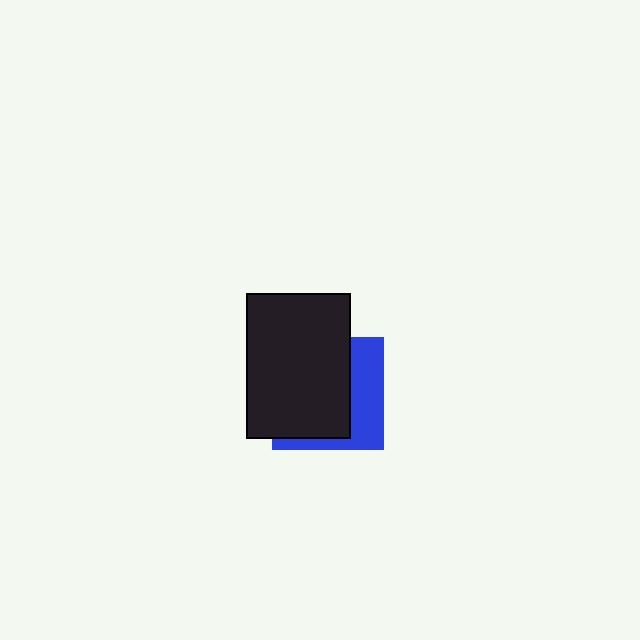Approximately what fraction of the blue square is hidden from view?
Roughly 65% of the blue square is hidden behind the black rectangle.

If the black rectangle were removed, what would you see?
You would see the complete blue square.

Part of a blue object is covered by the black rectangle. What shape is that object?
It is a square.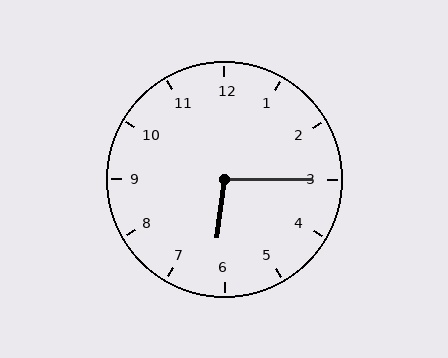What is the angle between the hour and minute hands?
Approximately 98 degrees.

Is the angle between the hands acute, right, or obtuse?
It is obtuse.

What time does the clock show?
6:15.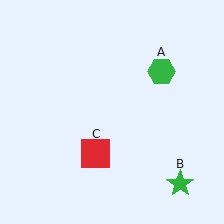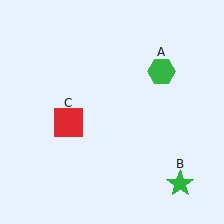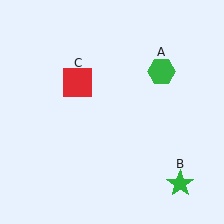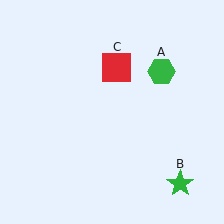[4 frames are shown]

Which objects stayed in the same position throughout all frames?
Green hexagon (object A) and green star (object B) remained stationary.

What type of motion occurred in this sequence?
The red square (object C) rotated clockwise around the center of the scene.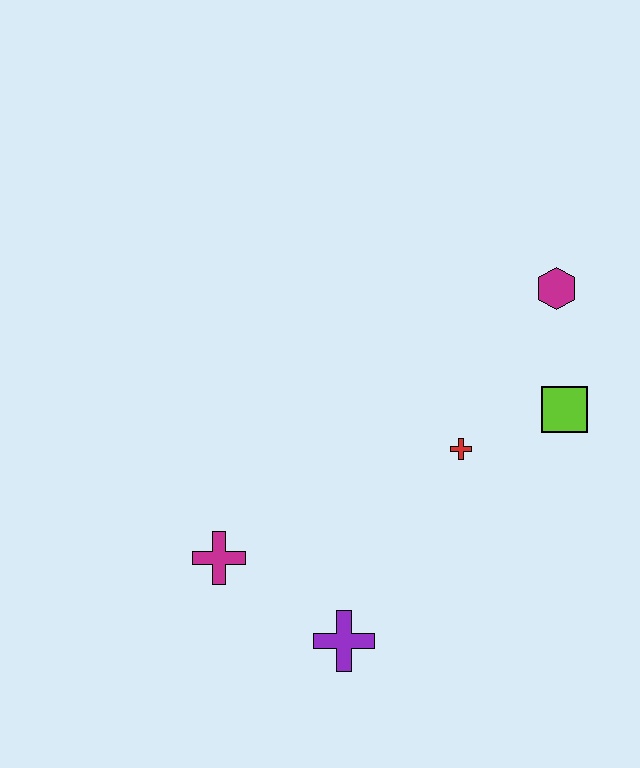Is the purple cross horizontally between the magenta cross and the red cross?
Yes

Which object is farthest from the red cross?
The magenta cross is farthest from the red cross.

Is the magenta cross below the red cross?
Yes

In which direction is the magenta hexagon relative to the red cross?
The magenta hexagon is above the red cross.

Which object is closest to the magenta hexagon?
The lime square is closest to the magenta hexagon.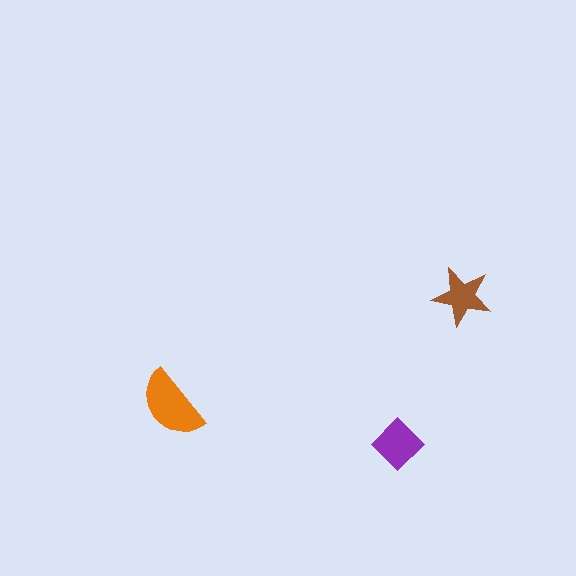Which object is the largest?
The orange semicircle.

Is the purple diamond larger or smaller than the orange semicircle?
Smaller.